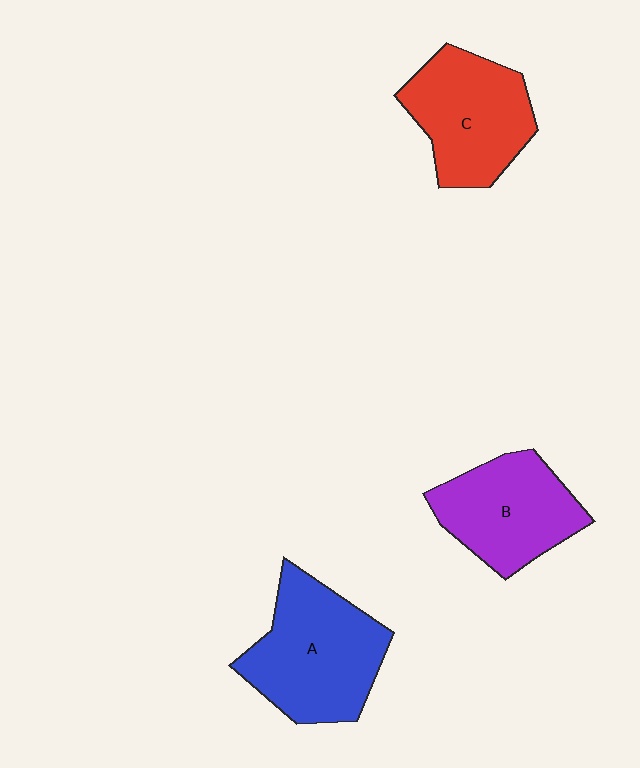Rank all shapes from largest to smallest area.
From largest to smallest: A (blue), C (red), B (purple).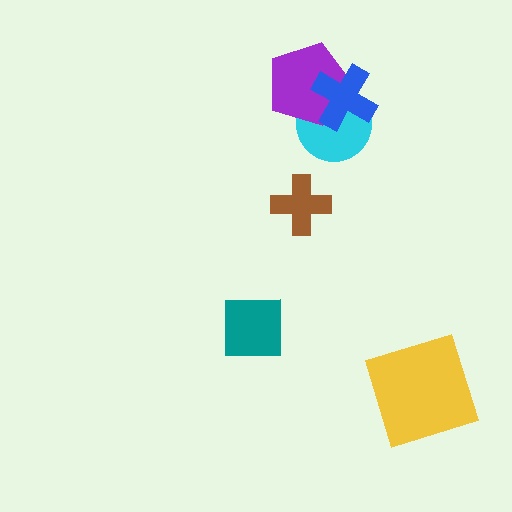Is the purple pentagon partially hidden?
Yes, it is partially covered by another shape.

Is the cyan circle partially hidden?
Yes, it is partially covered by another shape.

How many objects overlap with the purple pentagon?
2 objects overlap with the purple pentagon.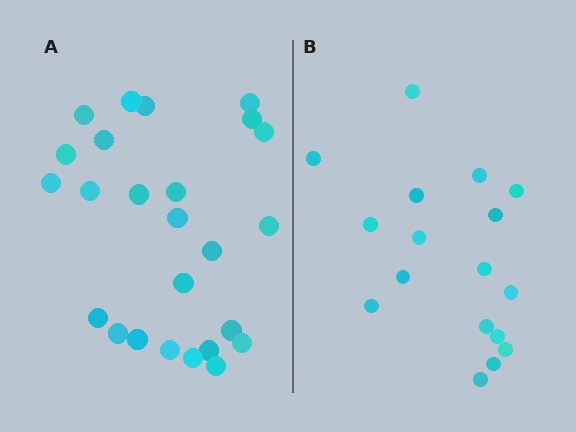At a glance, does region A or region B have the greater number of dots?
Region A (the left region) has more dots.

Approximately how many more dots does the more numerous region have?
Region A has roughly 8 or so more dots than region B.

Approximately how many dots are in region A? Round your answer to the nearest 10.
About 20 dots. (The exact count is 25, which rounds to 20.)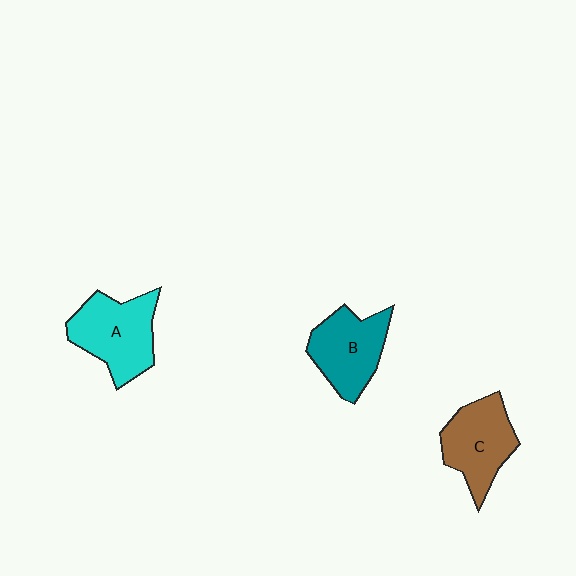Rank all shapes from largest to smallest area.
From largest to smallest: A (cyan), C (brown), B (teal).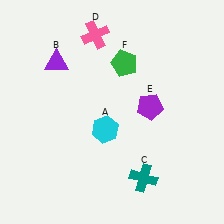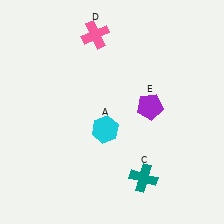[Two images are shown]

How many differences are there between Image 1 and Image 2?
There are 2 differences between the two images.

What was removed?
The green pentagon (F), the purple triangle (B) were removed in Image 2.